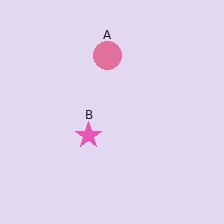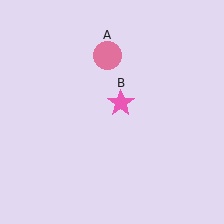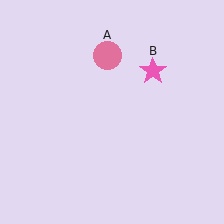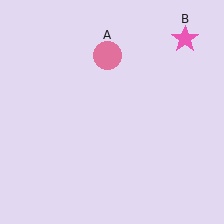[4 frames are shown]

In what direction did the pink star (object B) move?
The pink star (object B) moved up and to the right.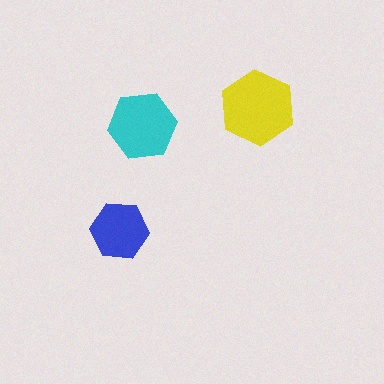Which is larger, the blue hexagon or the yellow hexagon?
The yellow one.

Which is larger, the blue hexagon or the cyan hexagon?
The cyan one.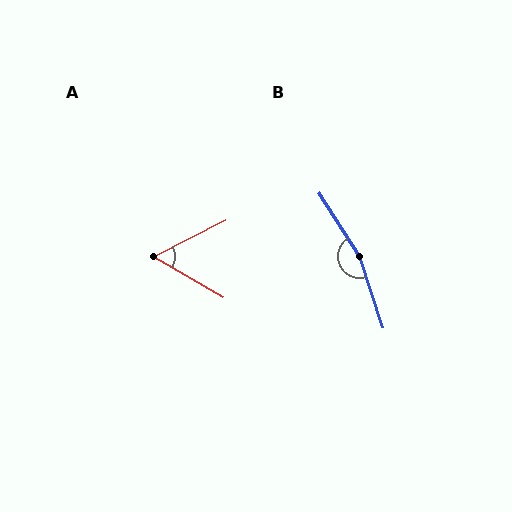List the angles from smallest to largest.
A (57°), B (166°).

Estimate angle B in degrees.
Approximately 166 degrees.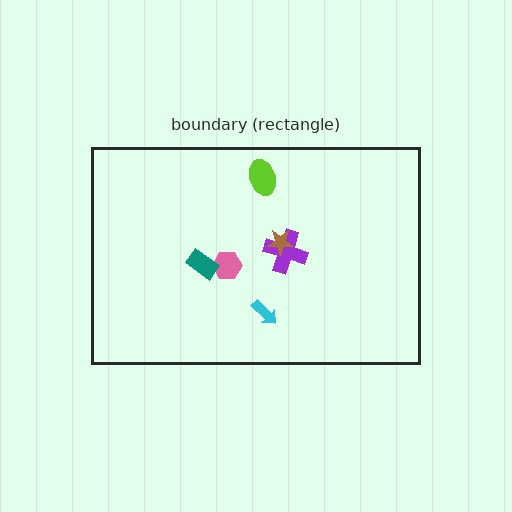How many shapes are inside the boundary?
6 inside, 0 outside.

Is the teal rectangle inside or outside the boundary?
Inside.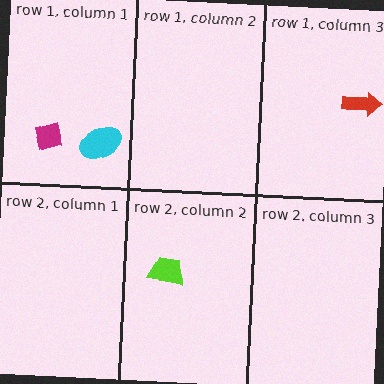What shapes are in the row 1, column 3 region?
The red arrow.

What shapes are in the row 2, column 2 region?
The lime trapezoid.